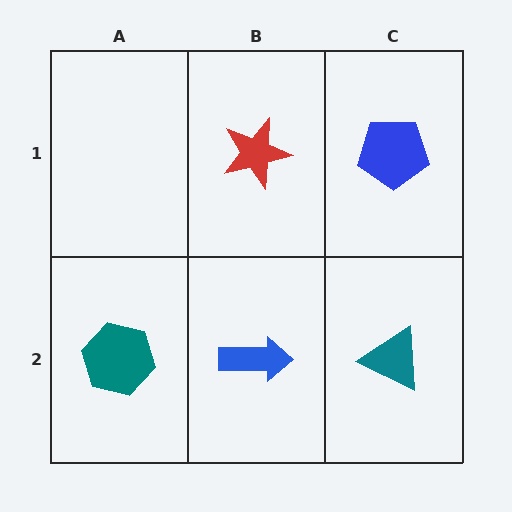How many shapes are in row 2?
3 shapes.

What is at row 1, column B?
A red star.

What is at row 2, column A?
A teal hexagon.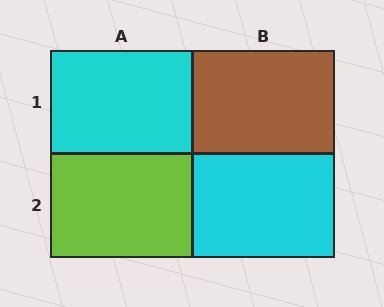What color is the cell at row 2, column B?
Cyan.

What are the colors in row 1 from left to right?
Cyan, brown.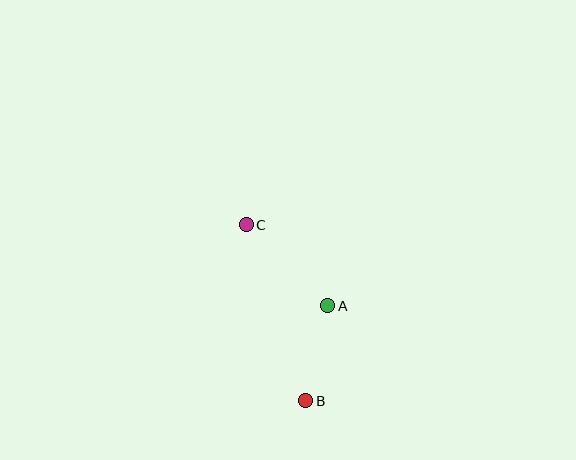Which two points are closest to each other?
Points A and B are closest to each other.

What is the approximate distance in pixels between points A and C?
The distance between A and C is approximately 115 pixels.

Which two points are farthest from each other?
Points B and C are farthest from each other.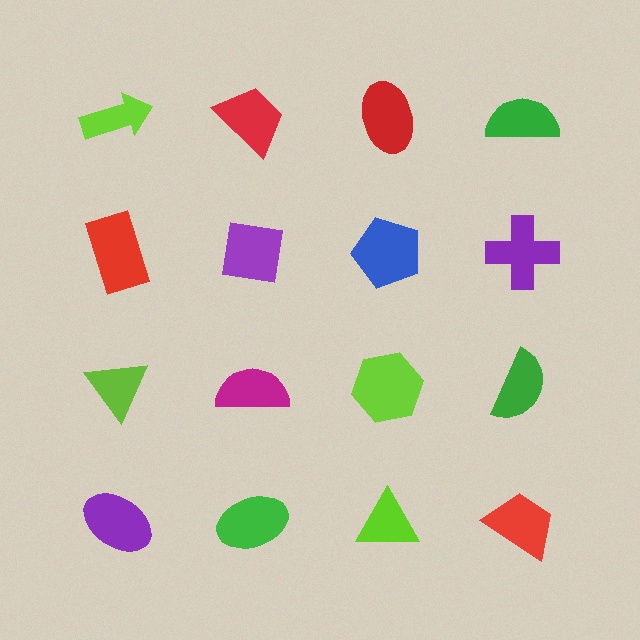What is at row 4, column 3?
A lime triangle.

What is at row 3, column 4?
A green semicircle.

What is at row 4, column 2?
A green ellipse.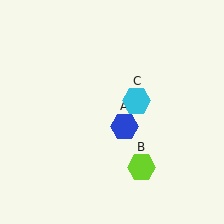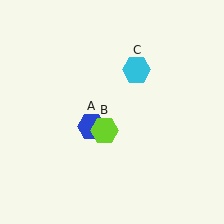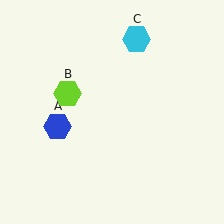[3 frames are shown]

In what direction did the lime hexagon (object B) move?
The lime hexagon (object B) moved up and to the left.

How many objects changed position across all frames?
3 objects changed position: blue hexagon (object A), lime hexagon (object B), cyan hexagon (object C).